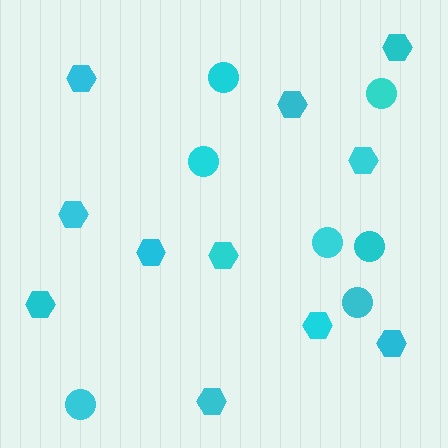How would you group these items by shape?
There are 2 groups: one group of hexagons (11) and one group of circles (7).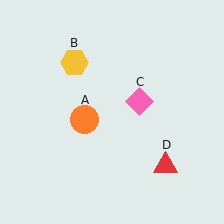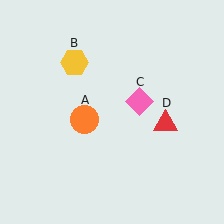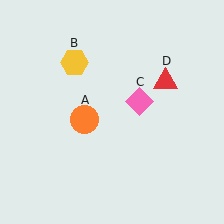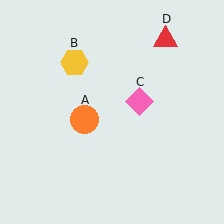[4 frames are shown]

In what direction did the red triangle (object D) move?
The red triangle (object D) moved up.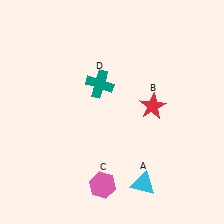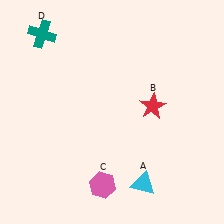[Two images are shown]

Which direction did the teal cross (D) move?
The teal cross (D) moved left.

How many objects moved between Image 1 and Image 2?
1 object moved between the two images.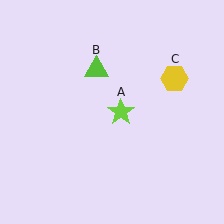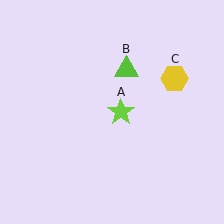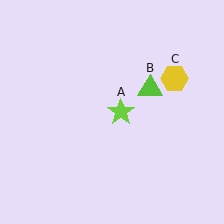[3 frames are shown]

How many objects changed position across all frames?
1 object changed position: lime triangle (object B).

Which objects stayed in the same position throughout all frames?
Lime star (object A) and yellow hexagon (object C) remained stationary.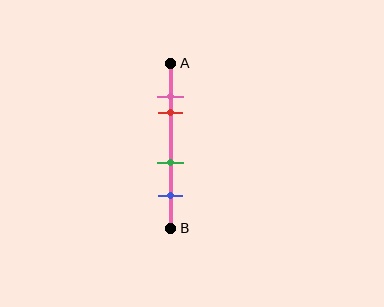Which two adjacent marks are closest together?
The pink and red marks are the closest adjacent pair.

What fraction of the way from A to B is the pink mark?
The pink mark is approximately 20% (0.2) of the way from A to B.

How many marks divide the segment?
There are 4 marks dividing the segment.